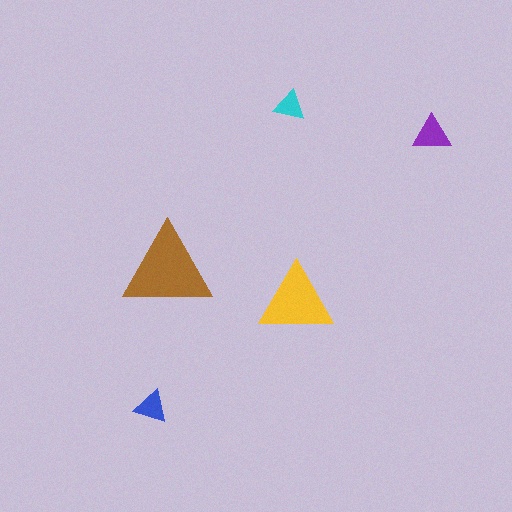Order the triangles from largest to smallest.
the brown one, the yellow one, the purple one, the blue one, the cyan one.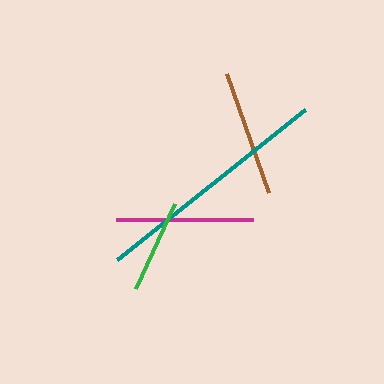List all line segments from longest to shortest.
From longest to shortest: teal, magenta, brown, green.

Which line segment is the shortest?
The green line is the shortest at approximately 94 pixels.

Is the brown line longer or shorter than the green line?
The brown line is longer than the green line.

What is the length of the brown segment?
The brown segment is approximately 127 pixels long.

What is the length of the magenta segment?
The magenta segment is approximately 137 pixels long.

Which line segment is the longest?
The teal line is the longest at approximately 241 pixels.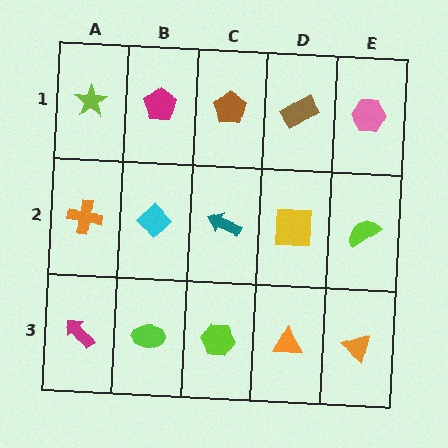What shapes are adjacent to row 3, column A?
An orange cross (row 2, column A), a lime ellipse (row 3, column B).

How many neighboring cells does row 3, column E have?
2.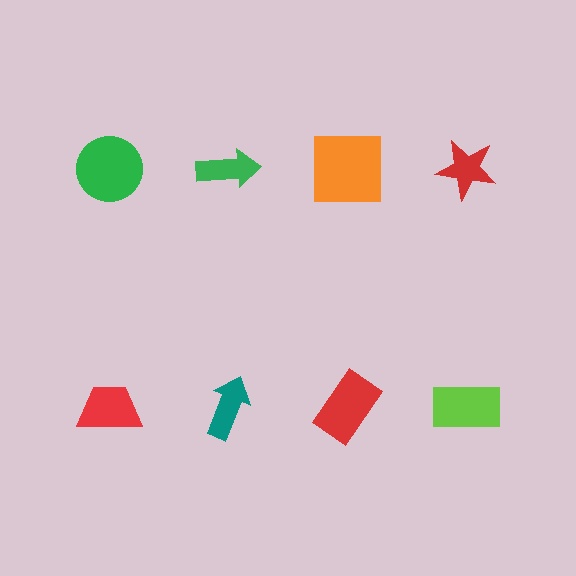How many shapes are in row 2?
4 shapes.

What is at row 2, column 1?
A red trapezoid.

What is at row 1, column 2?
A green arrow.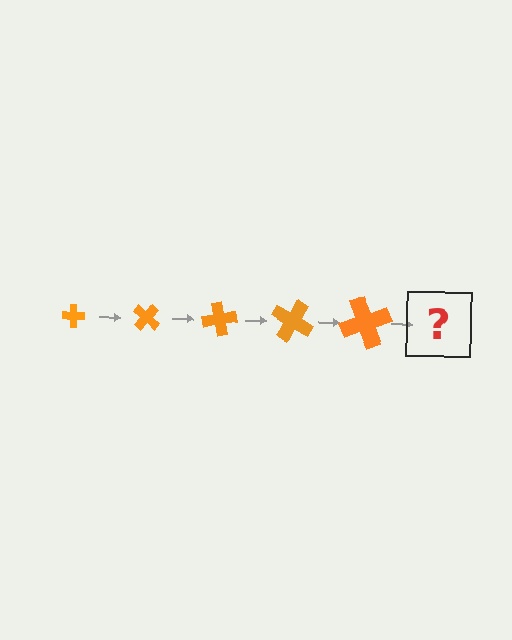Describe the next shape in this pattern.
It should be a cross, larger than the previous one and rotated 200 degrees from the start.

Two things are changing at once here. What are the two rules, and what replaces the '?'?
The two rules are that the cross grows larger each step and it rotates 40 degrees each step. The '?' should be a cross, larger than the previous one and rotated 200 degrees from the start.